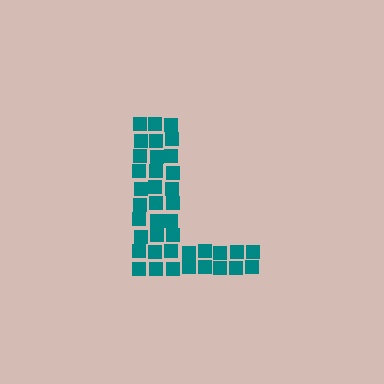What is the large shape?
The large shape is the letter L.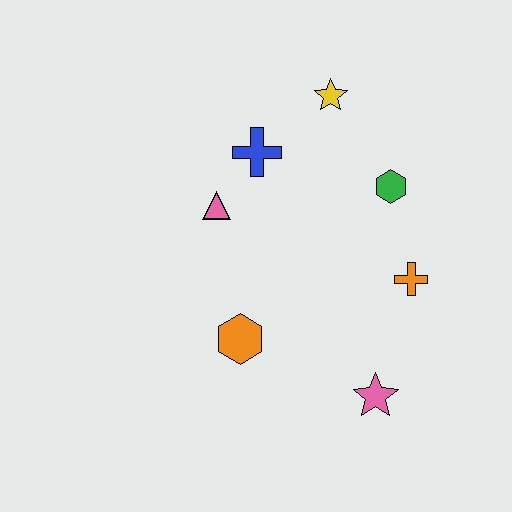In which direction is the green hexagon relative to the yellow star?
The green hexagon is below the yellow star.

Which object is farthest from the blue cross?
The pink star is farthest from the blue cross.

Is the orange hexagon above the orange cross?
No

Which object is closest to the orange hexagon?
The pink triangle is closest to the orange hexagon.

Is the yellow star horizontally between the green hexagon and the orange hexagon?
Yes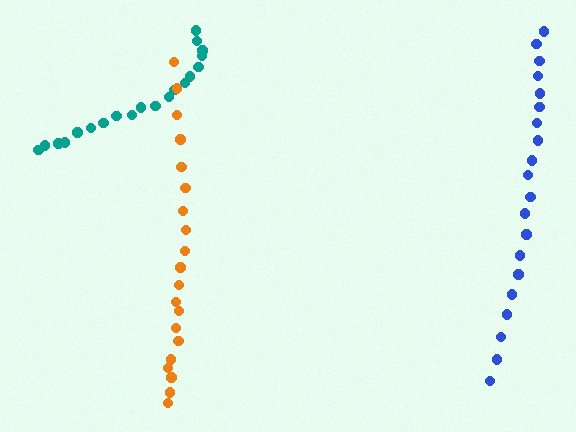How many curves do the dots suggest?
There are 3 distinct paths.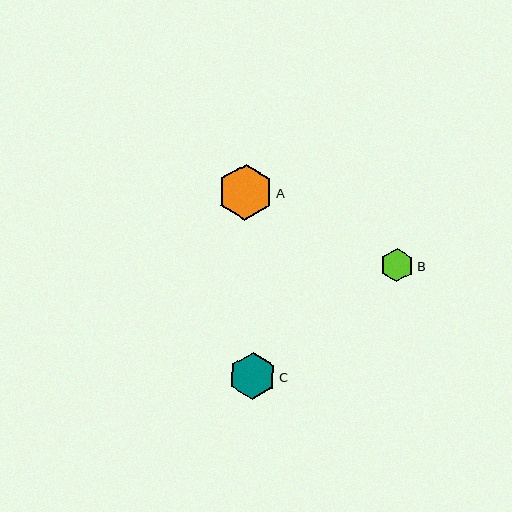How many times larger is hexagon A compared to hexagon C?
Hexagon A is approximately 1.2 times the size of hexagon C.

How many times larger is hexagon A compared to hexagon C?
Hexagon A is approximately 1.2 times the size of hexagon C.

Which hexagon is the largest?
Hexagon A is the largest with a size of approximately 55 pixels.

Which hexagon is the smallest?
Hexagon B is the smallest with a size of approximately 33 pixels.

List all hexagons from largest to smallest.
From largest to smallest: A, C, B.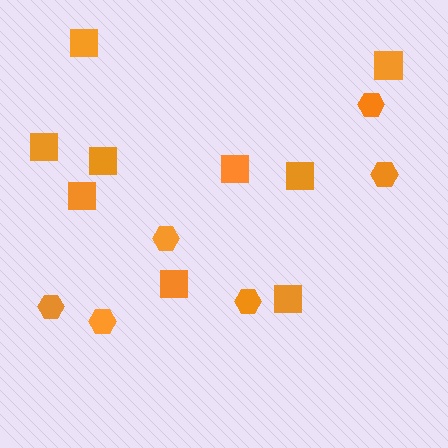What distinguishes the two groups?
There are 2 groups: one group of hexagons (6) and one group of squares (9).